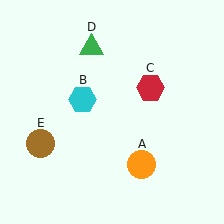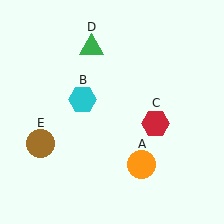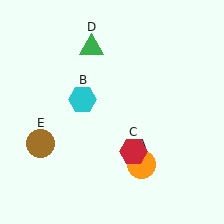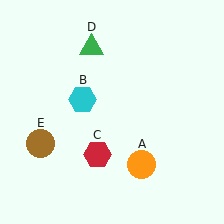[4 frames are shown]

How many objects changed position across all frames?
1 object changed position: red hexagon (object C).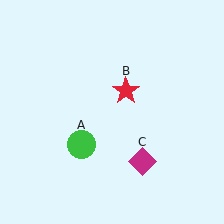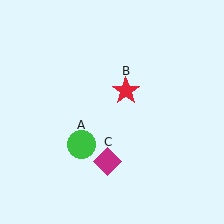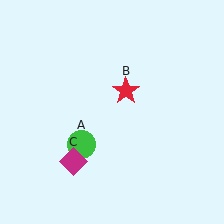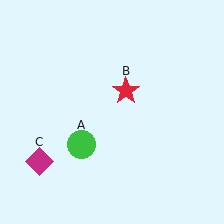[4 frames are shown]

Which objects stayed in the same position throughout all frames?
Green circle (object A) and red star (object B) remained stationary.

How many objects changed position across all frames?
1 object changed position: magenta diamond (object C).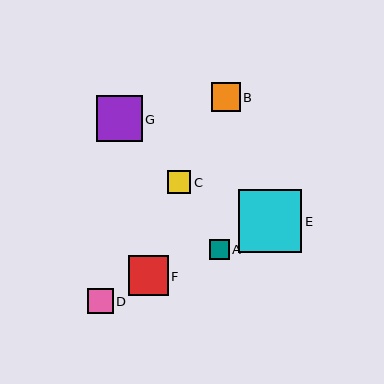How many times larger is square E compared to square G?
Square E is approximately 1.4 times the size of square G.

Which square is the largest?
Square E is the largest with a size of approximately 63 pixels.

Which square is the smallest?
Square A is the smallest with a size of approximately 20 pixels.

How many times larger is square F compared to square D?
Square F is approximately 1.5 times the size of square D.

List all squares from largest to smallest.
From largest to smallest: E, G, F, B, D, C, A.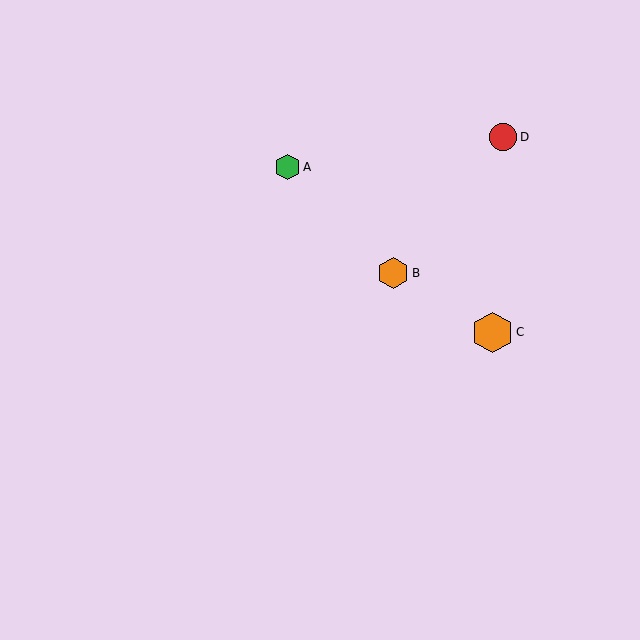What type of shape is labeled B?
Shape B is an orange hexagon.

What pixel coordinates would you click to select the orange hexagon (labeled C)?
Click at (493, 332) to select the orange hexagon C.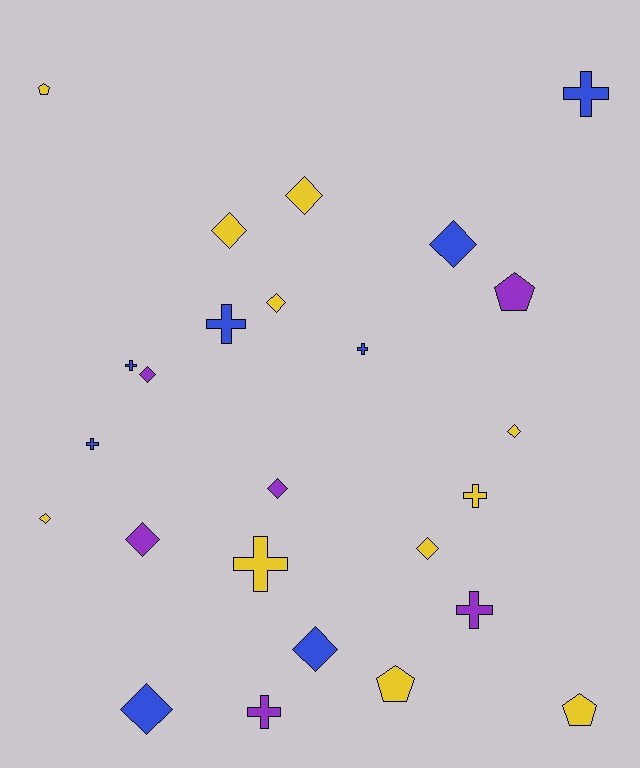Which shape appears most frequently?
Diamond, with 12 objects.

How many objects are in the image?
There are 25 objects.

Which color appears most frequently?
Yellow, with 11 objects.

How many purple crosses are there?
There are 2 purple crosses.